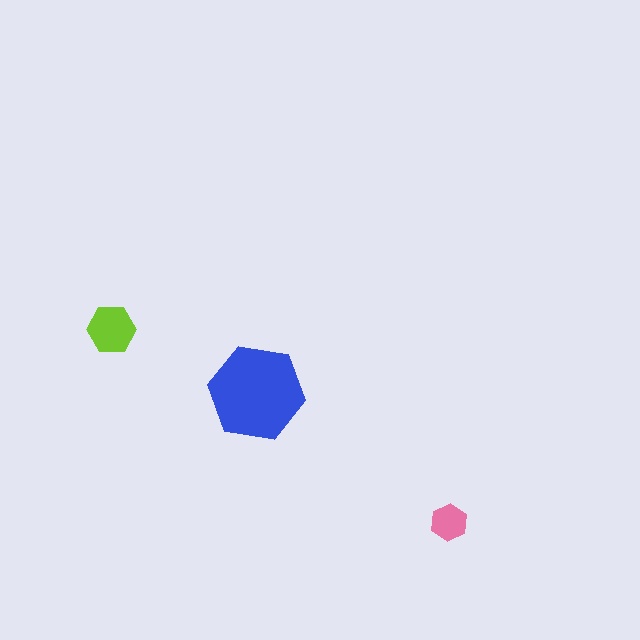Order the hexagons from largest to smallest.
the blue one, the lime one, the pink one.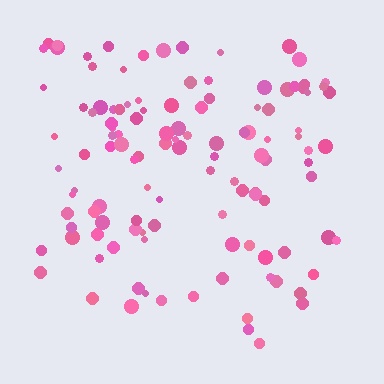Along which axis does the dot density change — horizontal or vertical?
Vertical.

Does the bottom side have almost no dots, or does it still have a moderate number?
Still a moderate number, just noticeably fewer than the top.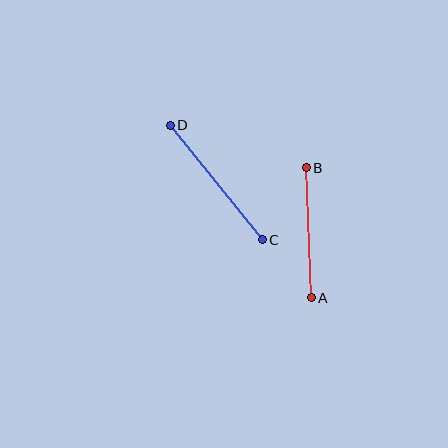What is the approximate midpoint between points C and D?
The midpoint is at approximately (216, 183) pixels.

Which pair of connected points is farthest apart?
Points C and D are farthest apart.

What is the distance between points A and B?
The distance is approximately 130 pixels.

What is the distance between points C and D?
The distance is approximately 147 pixels.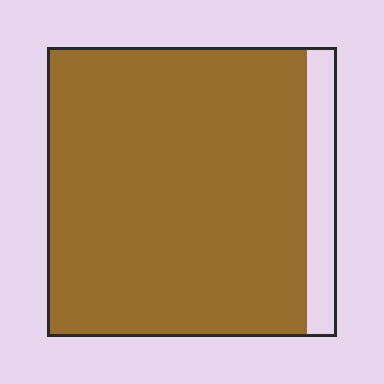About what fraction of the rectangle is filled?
About nine tenths (9/10).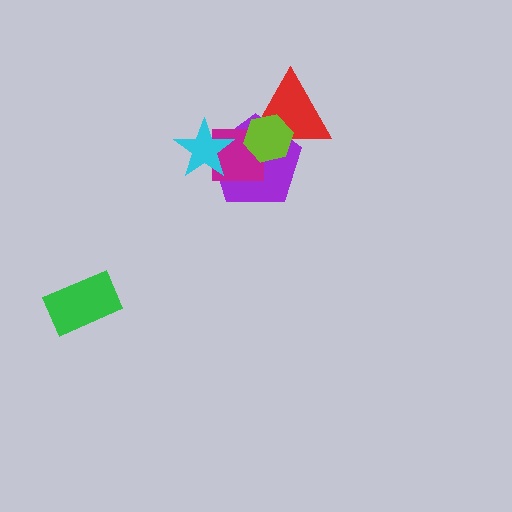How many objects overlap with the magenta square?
3 objects overlap with the magenta square.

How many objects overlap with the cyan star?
2 objects overlap with the cyan star.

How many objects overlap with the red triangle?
2 objects overlap with the red triangle.